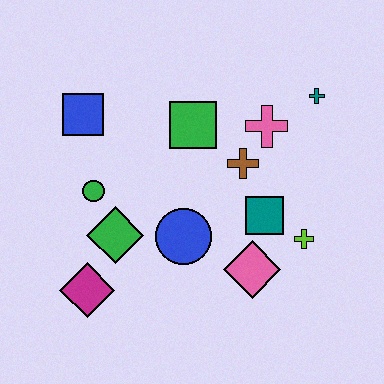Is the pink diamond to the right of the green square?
Yes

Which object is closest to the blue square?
The green circle is closest to the blue square.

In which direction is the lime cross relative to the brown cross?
The lime cross is below the brown cross.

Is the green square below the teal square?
No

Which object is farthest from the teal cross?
The magenta diamond is farthest from the teal cross.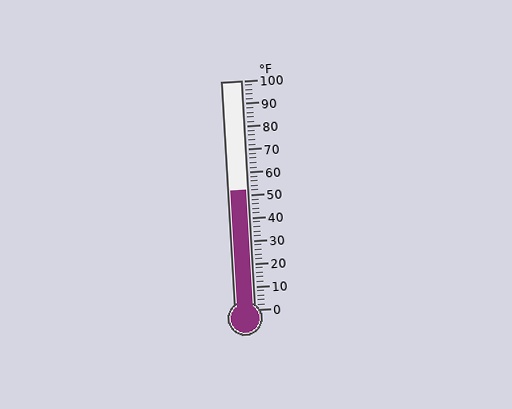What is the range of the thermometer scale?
The thermometer scale ranges from 0°F to 100°F.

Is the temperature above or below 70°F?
The temperature is below 70°F.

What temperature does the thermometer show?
The thermometer shows approximately 52°F.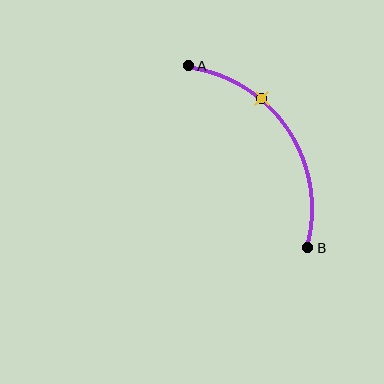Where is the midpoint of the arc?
The arc midpoint is the point on the curve farthest from the straight line joining A and B. It sits to the right of that line.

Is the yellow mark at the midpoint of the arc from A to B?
No. The yellow mark lies on the arc but is closer to endpoint A. The arc midpoint would be at the point on the curve equidistant along the arc from both A and B.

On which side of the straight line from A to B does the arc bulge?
The arc bulges to the right of the straight line connecting A and B.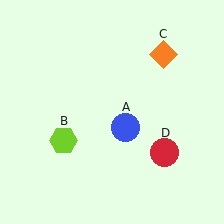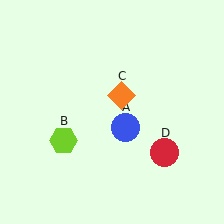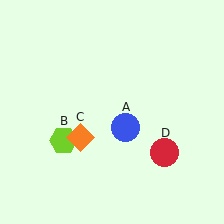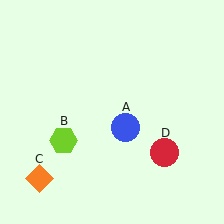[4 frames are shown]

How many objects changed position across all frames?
1 object changed position: orange diamond (object C).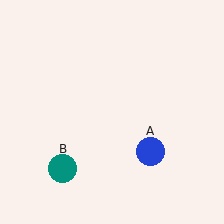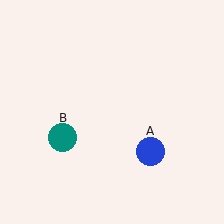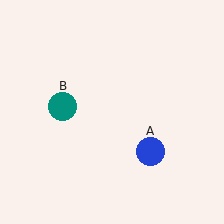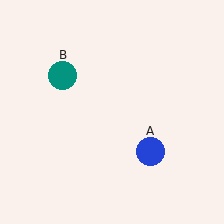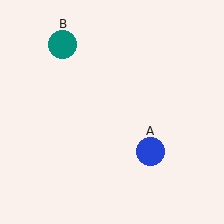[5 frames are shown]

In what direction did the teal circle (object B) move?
The teal circle (object B) moved up.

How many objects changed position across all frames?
1 object changed position: teal circle (object B).